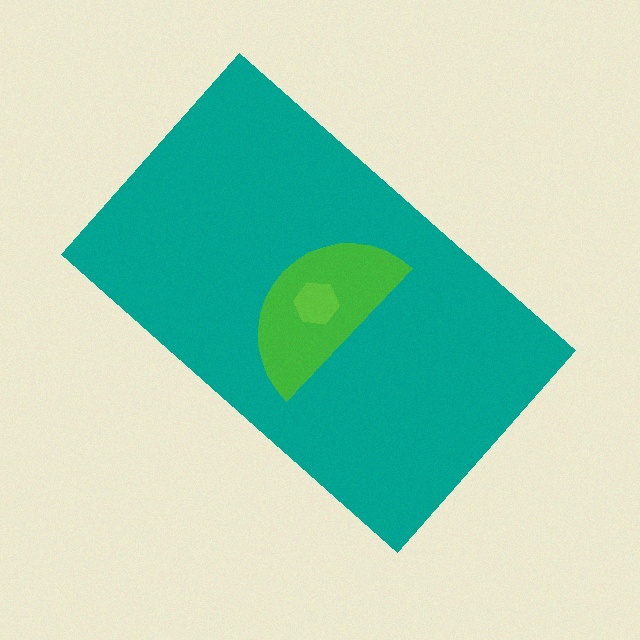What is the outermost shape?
The teal rectangle.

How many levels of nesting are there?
3.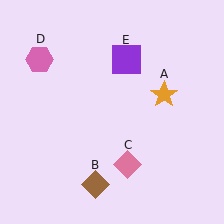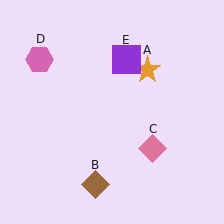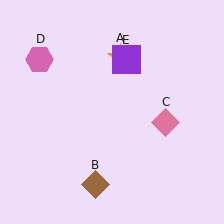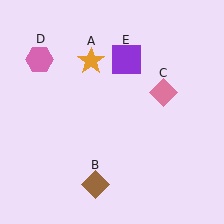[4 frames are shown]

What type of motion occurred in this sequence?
The orange star (object A), pink diamond (object C) rotated counterclockwise around the center of the scene.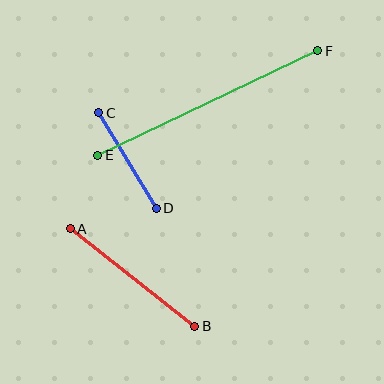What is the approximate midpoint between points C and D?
The midpoint is at approximately (127, 160) pixels.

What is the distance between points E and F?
The distance is approximately 244 pixels.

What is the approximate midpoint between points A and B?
The midpoint is at approximately (133, 278) pixels.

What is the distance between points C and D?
The distance is approximately 112 pixels.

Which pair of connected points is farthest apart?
Points E and F are farthest apart.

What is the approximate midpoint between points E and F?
The midpoint is at approximately (208, 103) pixels.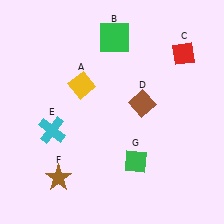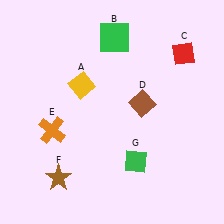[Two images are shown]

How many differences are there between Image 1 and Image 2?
There is 1 difference between the two images.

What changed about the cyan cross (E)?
In Image 1, E is cyan. In Image 2, it changed to orange.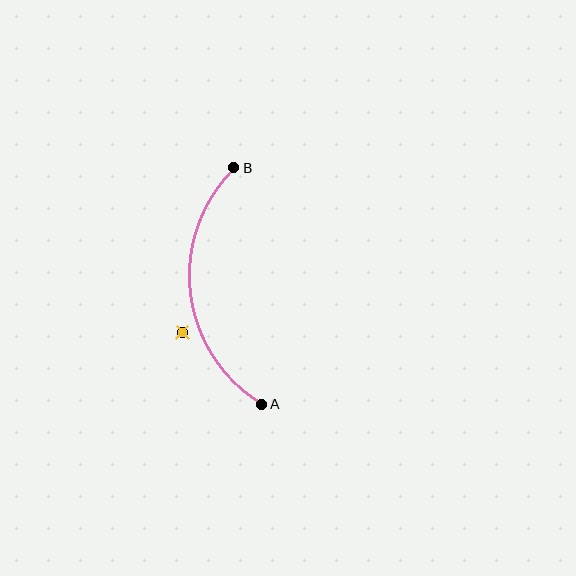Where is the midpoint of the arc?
The arc midpoint is the point on the curve farthest from the straight line joining A and B. It sits to the left of that line.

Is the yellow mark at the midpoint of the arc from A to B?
No — the yellow mark does not lie on the arc at all. It sits slightly outside the curve.